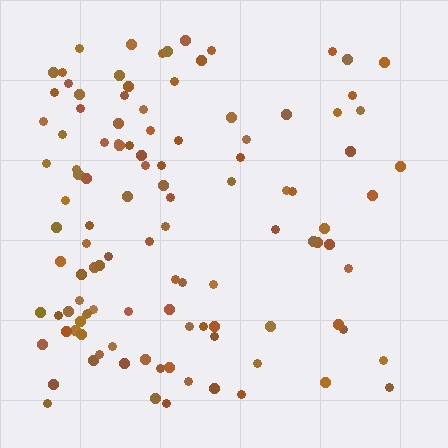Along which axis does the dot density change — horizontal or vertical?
Horizontal.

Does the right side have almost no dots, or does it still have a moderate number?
Still a moderate number, just noticeably fewer than the left.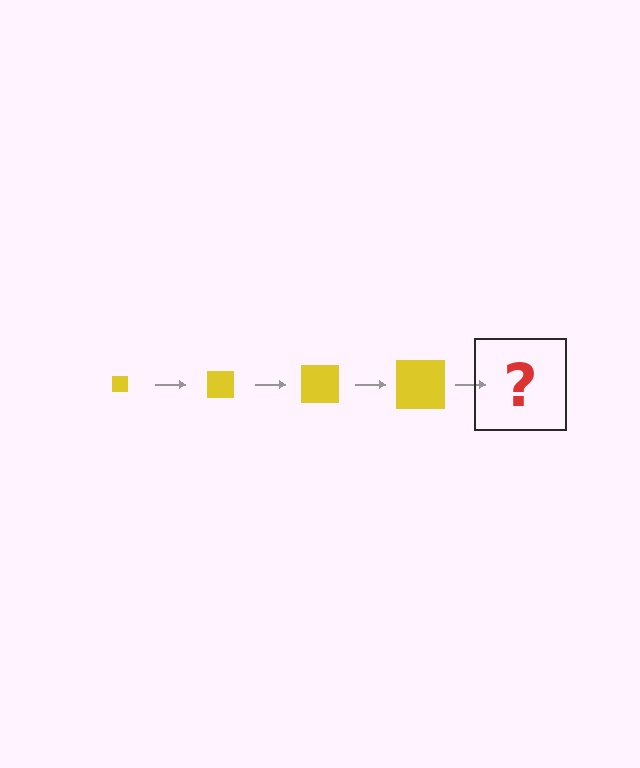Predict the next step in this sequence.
The next step is a yellow square, larger than the previous one.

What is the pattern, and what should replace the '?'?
The pattern is that the square gets progressively larger each step. The '?' should be a yellow square, larger than the previous one.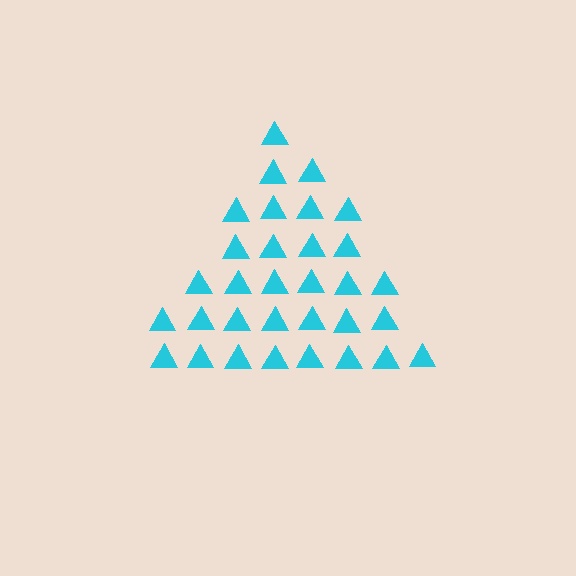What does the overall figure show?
The overall figure shows a triangle.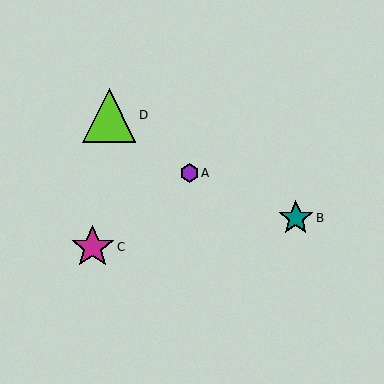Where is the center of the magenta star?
The center of the magenta star is at (93, 247).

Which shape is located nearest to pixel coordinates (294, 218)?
The teal star (labeled B) at (296, 218) is nearest to that location.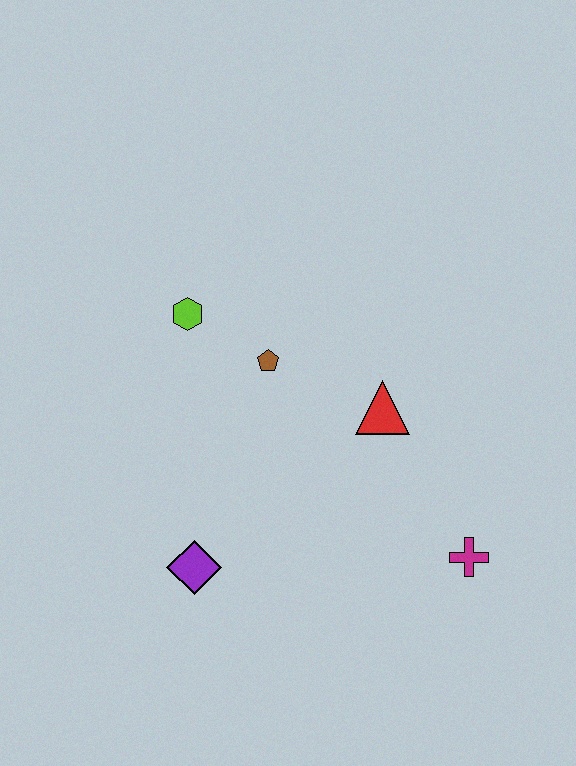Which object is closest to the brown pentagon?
The lime hexagon is closest to the brown pentagon.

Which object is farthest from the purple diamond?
The magenta cross is farthest from the purple diamond.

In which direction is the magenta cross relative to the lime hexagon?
The magenta cross is to the right of the lime hexagon.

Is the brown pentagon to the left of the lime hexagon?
No